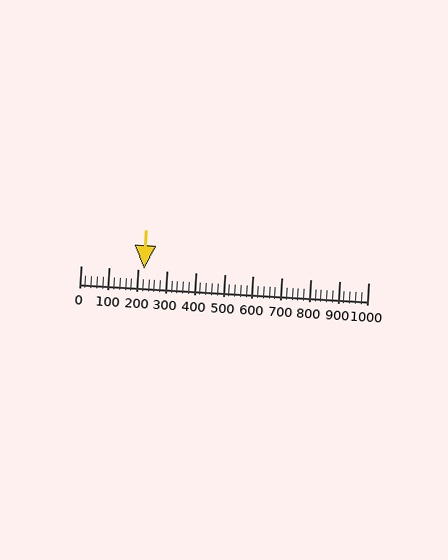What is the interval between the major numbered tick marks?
The major tick marks are spaced 100 units apart.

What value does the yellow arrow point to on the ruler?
The yellow arrow points to approximately 220.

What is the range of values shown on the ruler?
The ruler shows values from 0 to 1000.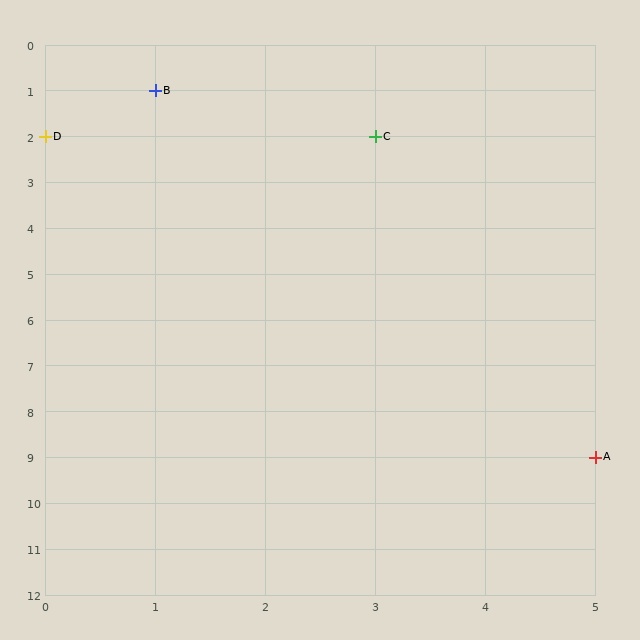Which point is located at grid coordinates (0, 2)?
Point D is at (0, 2).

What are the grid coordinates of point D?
Point D is at grid coordinates (0, 2).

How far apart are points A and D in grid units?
Points A and D are 5 columns and 7 rows apart (about 8.6 grid units diagonally).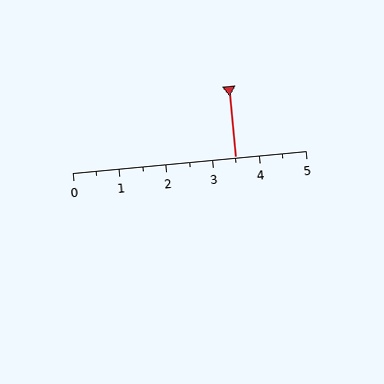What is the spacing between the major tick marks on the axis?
The major ticks are spaced 1 apart.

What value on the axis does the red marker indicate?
The marker indicates approximately 3.5.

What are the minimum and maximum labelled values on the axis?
The axis runs from 0 to 5.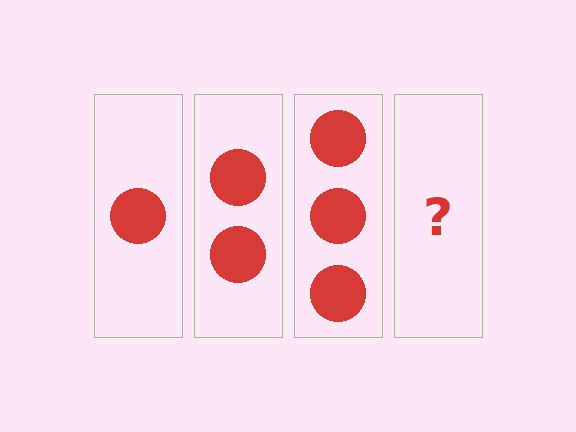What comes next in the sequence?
The next element should be 4 circles.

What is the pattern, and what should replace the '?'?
The pattern is that each step adds one more circle. The '?' should be 4 circles.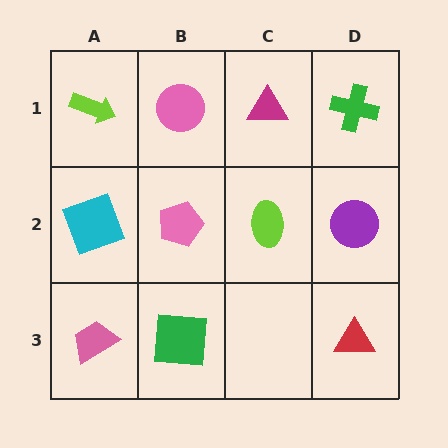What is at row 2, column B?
A pink pentagon.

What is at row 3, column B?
A green square.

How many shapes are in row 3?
3 shapes.